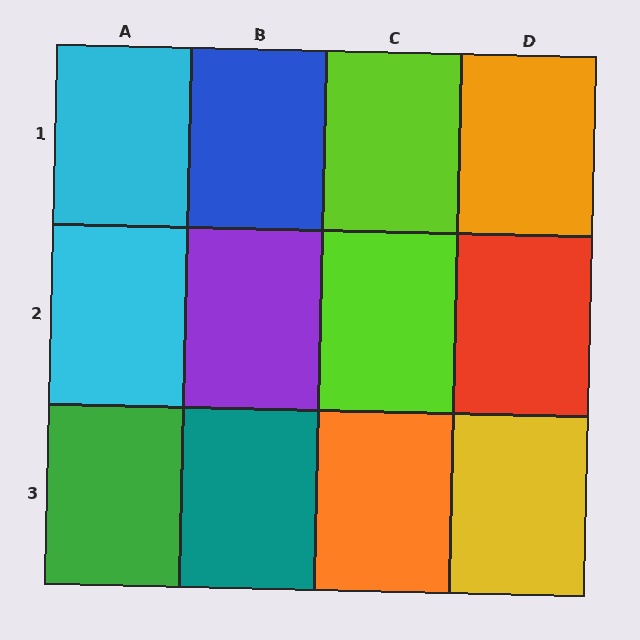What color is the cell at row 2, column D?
Red.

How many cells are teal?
1 cell is teal.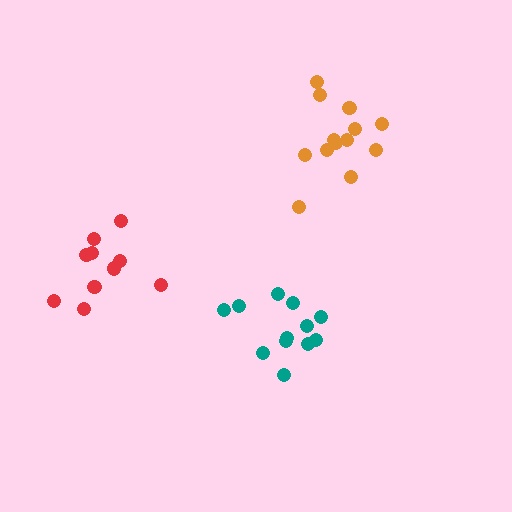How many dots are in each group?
Group 1: 10 dots, Group 2: 13 dots, Group 3: 12 dots (35 total).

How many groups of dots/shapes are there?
There are 3 groups.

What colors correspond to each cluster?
The clusters are colored: red, orange, teal.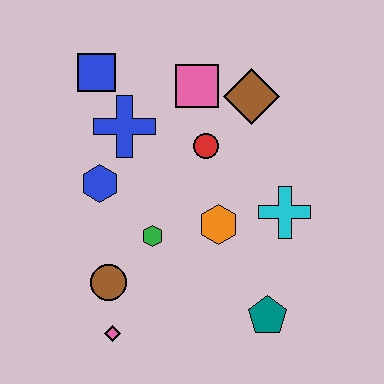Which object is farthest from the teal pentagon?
The blue square is farthest from the teal pentagon.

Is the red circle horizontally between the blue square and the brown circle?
No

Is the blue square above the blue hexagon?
Yes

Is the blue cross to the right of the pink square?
No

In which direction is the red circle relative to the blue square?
The red circle is to the right of the blue square.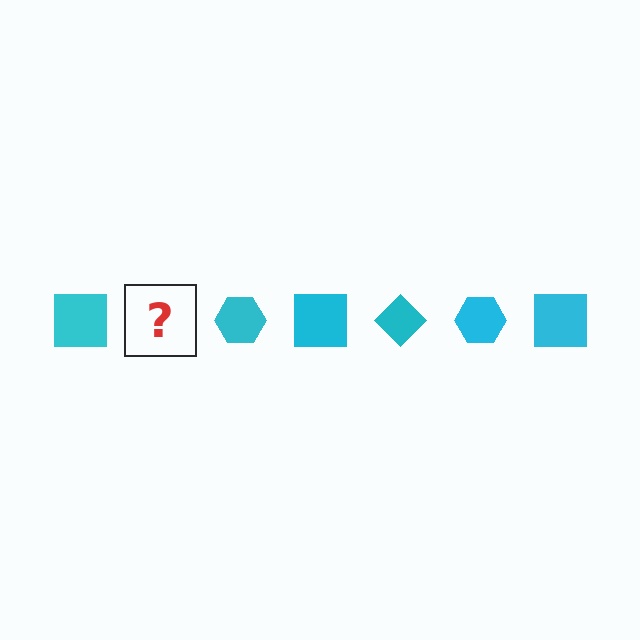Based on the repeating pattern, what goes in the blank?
The blank should be a cyan diamond.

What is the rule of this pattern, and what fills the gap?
The rule is that the pattern cycles through square, diamond, hexagon shapes in cyan. The gap should be filled with a cyan diamond.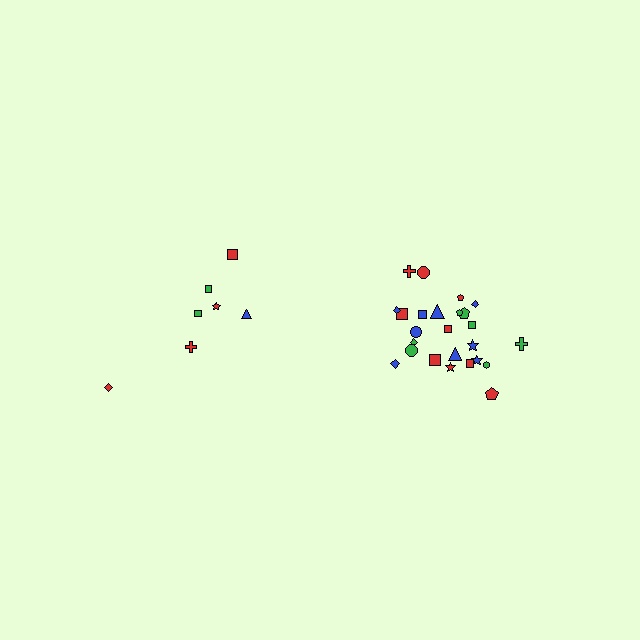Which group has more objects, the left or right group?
The right group.